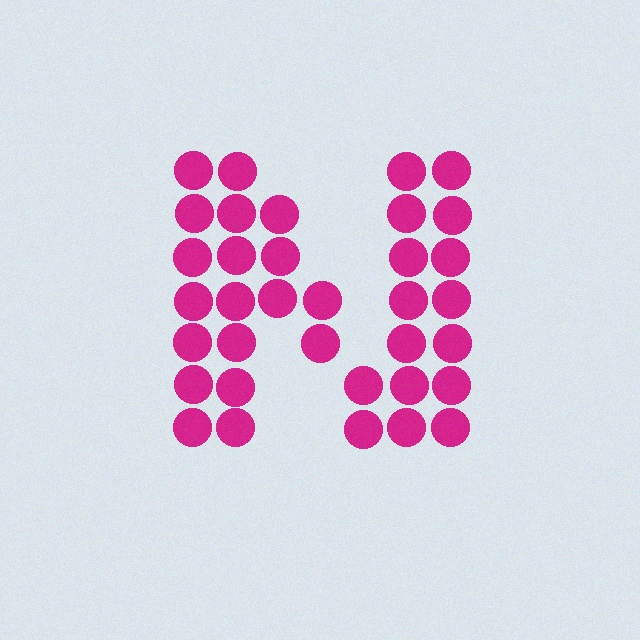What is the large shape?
The large shape is the letter N.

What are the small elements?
The small elements are circles.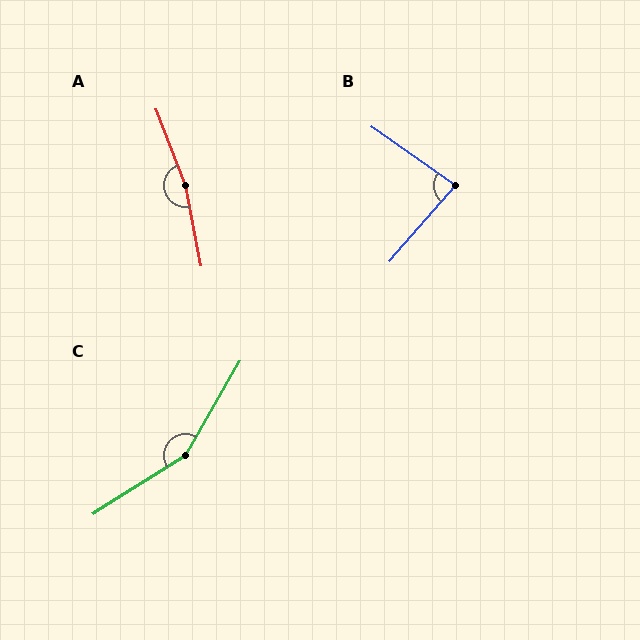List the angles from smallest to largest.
B (84°), C (153°), A (169°).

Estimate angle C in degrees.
Approximately 153 degrees.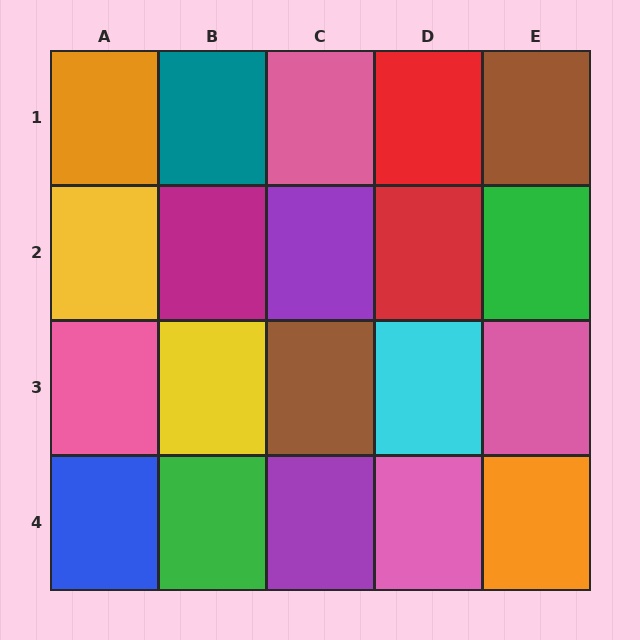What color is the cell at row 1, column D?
Red.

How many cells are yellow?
2 cells are yellow.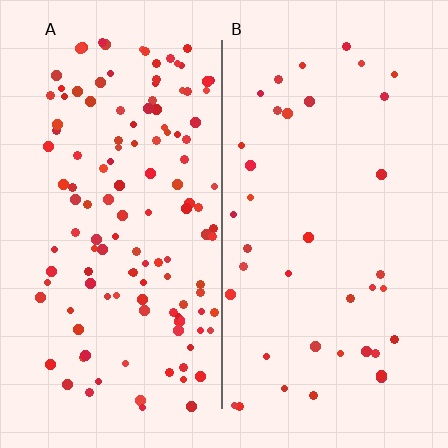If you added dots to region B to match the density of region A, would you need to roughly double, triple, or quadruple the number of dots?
Approximately triple.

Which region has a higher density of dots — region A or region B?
A (the left).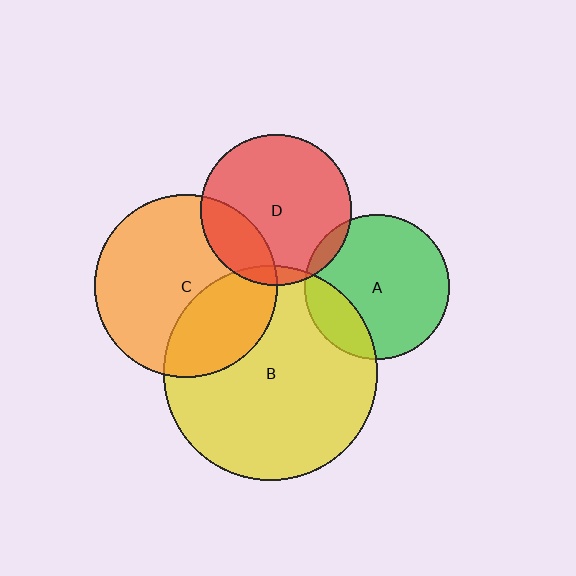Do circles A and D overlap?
Yes.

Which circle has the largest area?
Circle B (yellow).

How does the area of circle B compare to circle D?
Approximately 2.0 times.